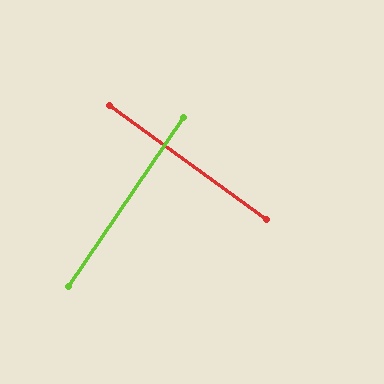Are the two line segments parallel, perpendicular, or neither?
Perpendicular — they meet at approximately 88°.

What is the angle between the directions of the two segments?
Approximately 88 degrees.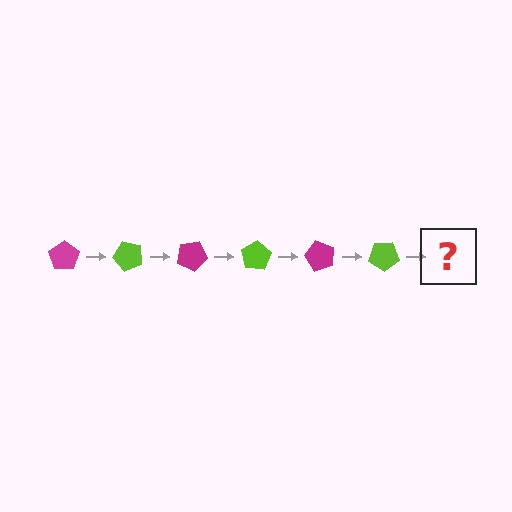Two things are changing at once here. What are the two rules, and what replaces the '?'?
The two rules are that it rotates 50 degrees each step and the color cycles through magenta and lime. The '?' should be a magenta pentagon, rotated 300 degrees from the start.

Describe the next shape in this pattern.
It should be a magenta pentagon, rotated 300 degrees from the start.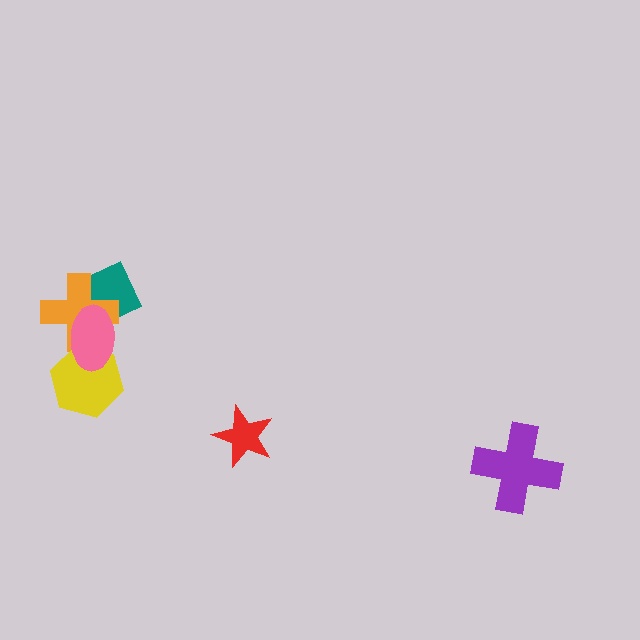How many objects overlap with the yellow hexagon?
2 objects overlap with the yellow hexagon.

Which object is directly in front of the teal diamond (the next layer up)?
The orange cross is directly in front of the teal diamond.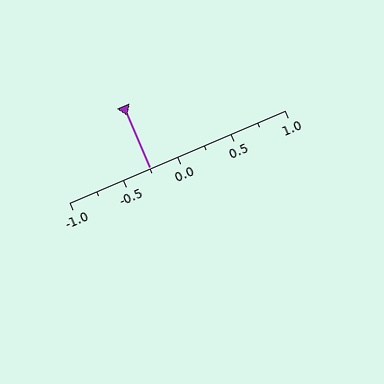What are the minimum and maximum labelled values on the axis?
The axis runs from -1.0 to 1.0.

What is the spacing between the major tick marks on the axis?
The major ticks are spaced 0.5 apart.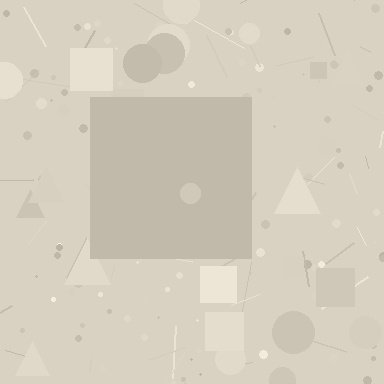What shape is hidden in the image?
A square is hidden in the image.